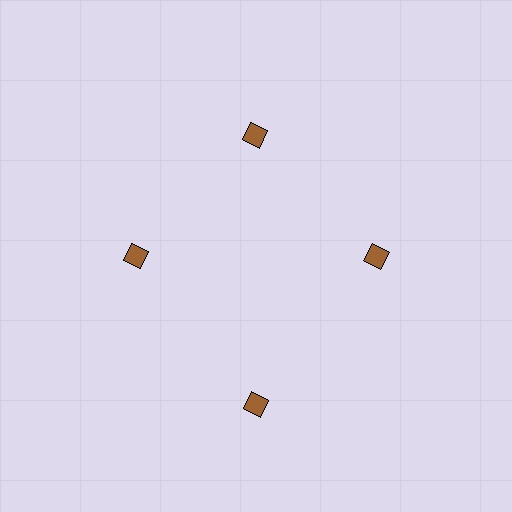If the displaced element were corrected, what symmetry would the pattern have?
It would have 4-fold rotational symmetry — the pattern would map onto itself every 90 degrees.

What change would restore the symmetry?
The symmetry would be restored by moving it inward, back onto the ring so that all 4 diamonds sit at equal angles and equal distance from the center.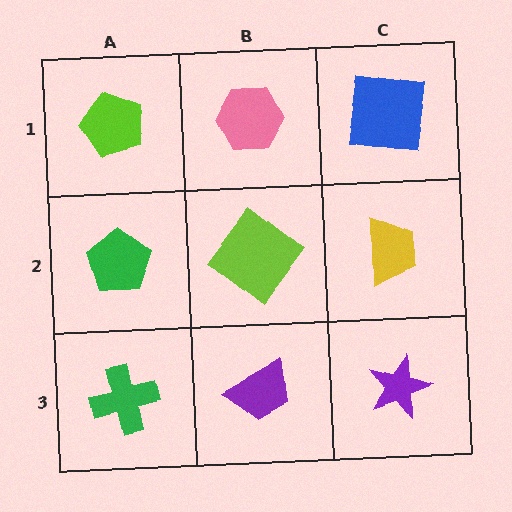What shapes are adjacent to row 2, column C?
A blue square (row 1, column C), a purple star (row 3, column C), a lime diamond (row 2, column B).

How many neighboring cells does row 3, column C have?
2.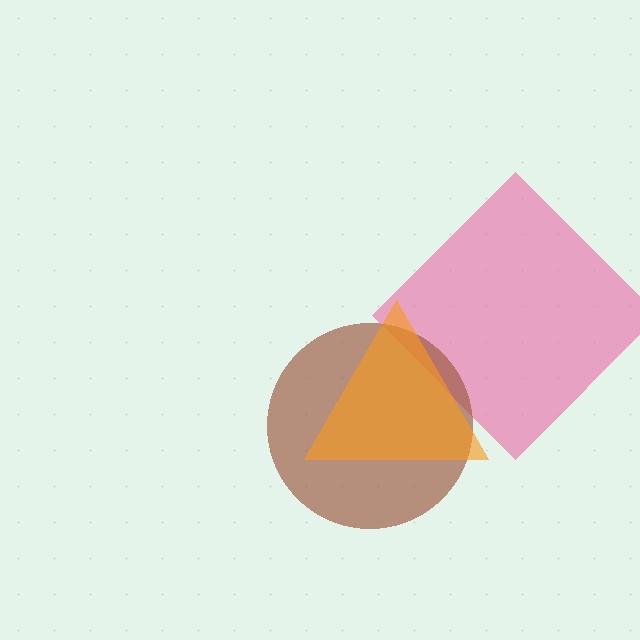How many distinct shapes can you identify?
There are 3 distinct shapes: a pink diamond, a brown circle, an orange triangle.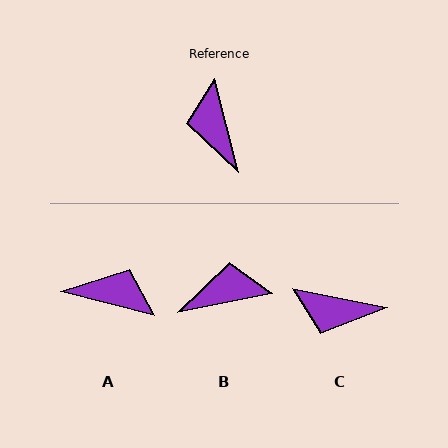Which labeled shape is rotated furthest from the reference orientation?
A, about 119 degrees away.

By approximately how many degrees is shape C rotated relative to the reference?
Approximately 64 degrees counter-clockwise.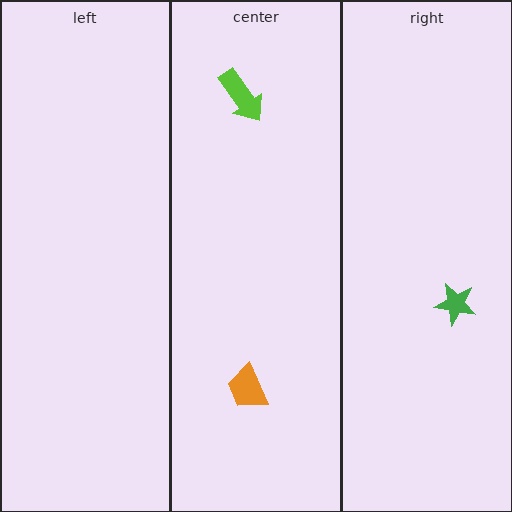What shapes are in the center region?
The orange trapezoid, the lime arrow.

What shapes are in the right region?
The green star.